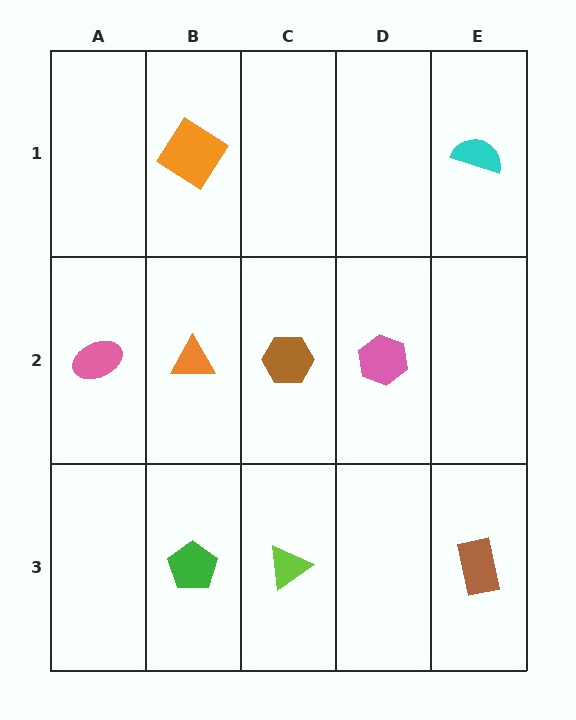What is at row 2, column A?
A pink ellipse.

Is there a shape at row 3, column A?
No, that cell is empty.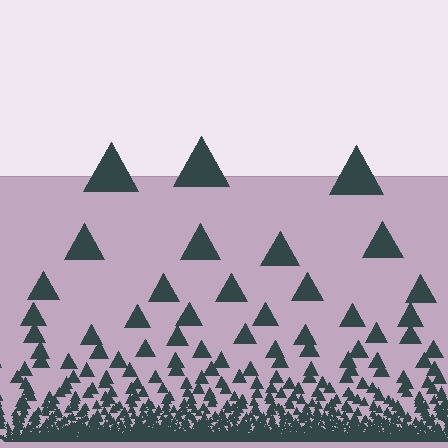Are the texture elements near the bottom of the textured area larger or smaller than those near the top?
Smaller. The gradient is inverted — elements near the bottom are smaller and denser.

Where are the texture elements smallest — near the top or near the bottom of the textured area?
Near the bottom.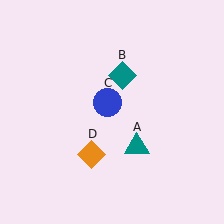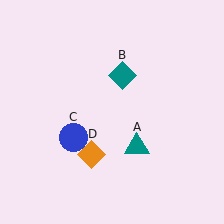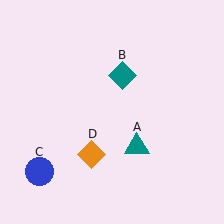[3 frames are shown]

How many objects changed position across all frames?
1 object changed position: blue circle (object C).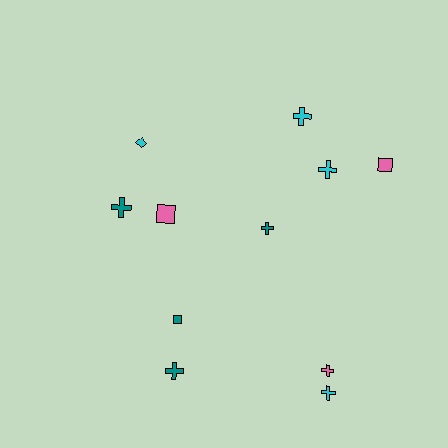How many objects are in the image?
There are 11 objects.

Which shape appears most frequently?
Cross, with 7 objects.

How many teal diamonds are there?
There are no teal diamonds.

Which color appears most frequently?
Teal, with 4 objects.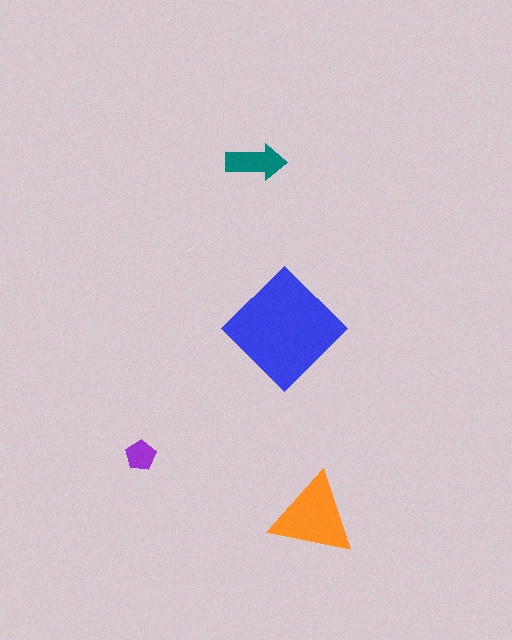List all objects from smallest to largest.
The purple pentagon, the teal arrow, the orange triangle, the blue diamond.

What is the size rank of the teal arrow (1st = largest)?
3rd.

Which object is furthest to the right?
The orange triangle is rightmost.